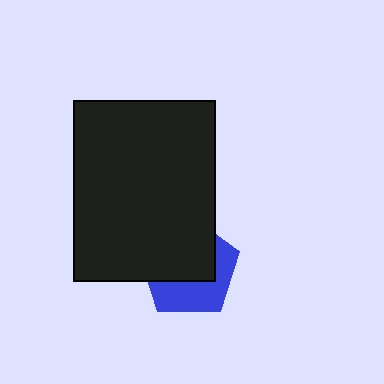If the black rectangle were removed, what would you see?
You would see the complete blue pentagon.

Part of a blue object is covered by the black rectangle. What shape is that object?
It is a pentagon.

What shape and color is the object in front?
The object in front is a black rectangle.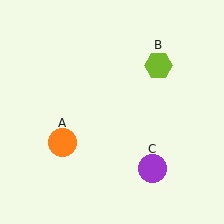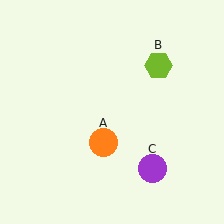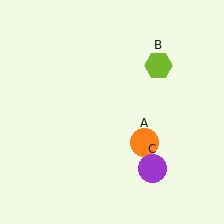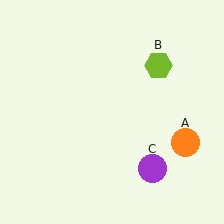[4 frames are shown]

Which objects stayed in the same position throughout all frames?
Lime hexagon (object B) and purple circle (object C) remained stationary.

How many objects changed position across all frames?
1 object changed position: orange circle (object A).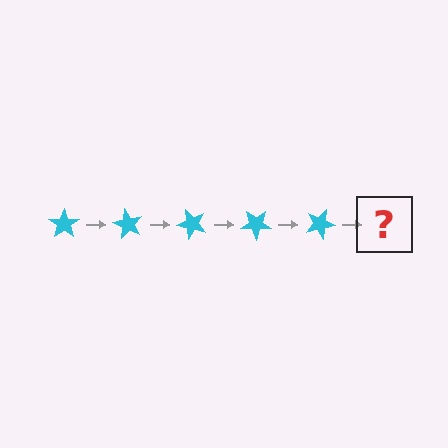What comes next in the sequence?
The next element should be a cyan star rotated 300 degrees.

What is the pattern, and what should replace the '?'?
The pattern is that the star rotates 60 degrees each step. The '?' should be a cyan star rotated 300 degrees.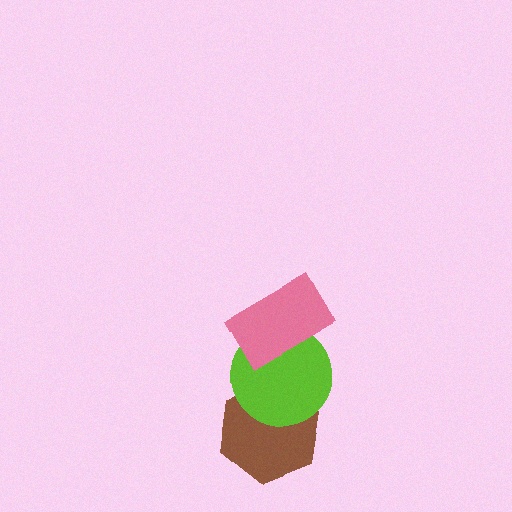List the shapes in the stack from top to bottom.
From top to bottom: the pink rectangle, the lime circle, the brown hexagon.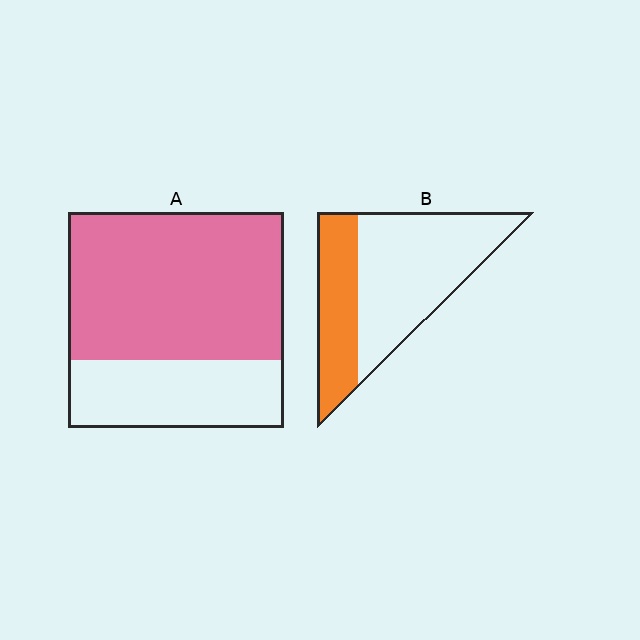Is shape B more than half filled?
No.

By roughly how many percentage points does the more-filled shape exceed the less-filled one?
By roughly 35 percentage points (A over B).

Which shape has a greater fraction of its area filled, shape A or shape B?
Shape A.